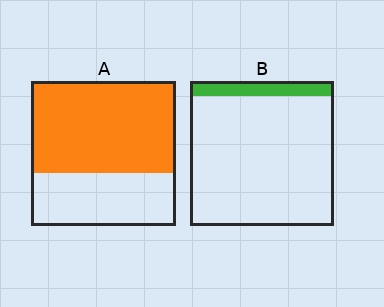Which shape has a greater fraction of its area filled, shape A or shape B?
Shape A.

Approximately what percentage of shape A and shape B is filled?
A is approximately 65% and B is approximately 10%.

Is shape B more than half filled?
No.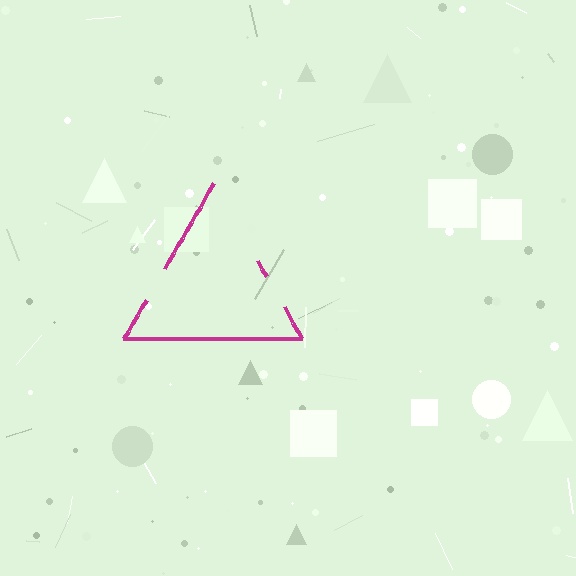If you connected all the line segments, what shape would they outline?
They would outline a triangle.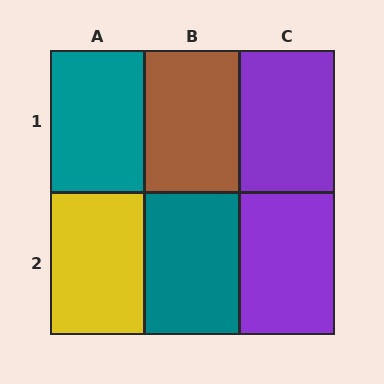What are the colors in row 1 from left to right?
Teal, brown, purple.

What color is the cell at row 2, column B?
Teal.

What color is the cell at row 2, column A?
Yellow.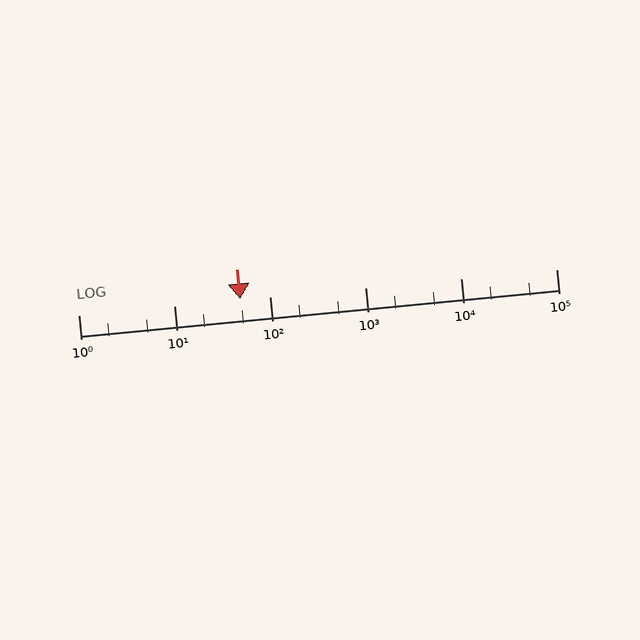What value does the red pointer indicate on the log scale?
The pointer indicates approximately 49.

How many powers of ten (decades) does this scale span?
The scale spans 5 decades, from 1 to 100000.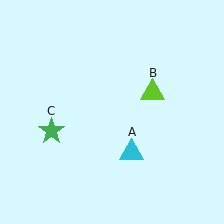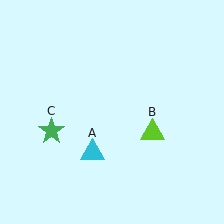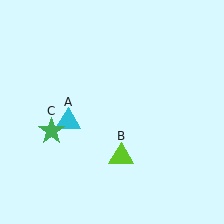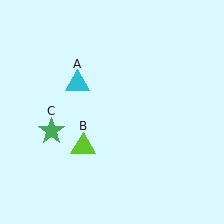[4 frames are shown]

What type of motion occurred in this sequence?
The cyan triangle (object A), lime triangle (object B) rotated clockwise around the center of the scene.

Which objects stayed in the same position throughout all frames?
Green star (object C) remained stationary.